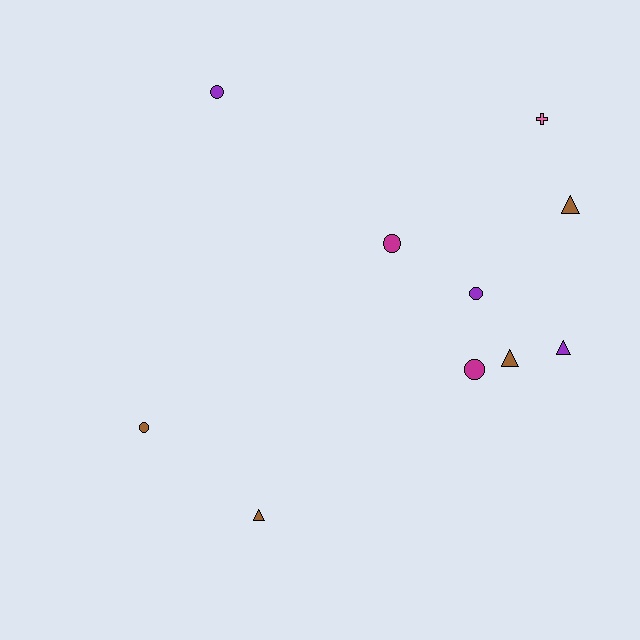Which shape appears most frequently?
Circle, with 5 objects.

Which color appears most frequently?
Brown, with 4 objects.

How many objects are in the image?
There are 10 objects.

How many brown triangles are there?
There are 3 brown triangles.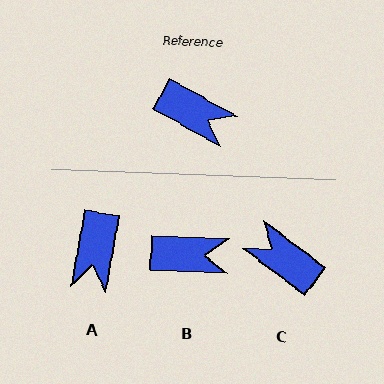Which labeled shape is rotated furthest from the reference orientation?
C, about 172 degrees away.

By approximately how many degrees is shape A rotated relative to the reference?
Approximately 71 degrees clockwise.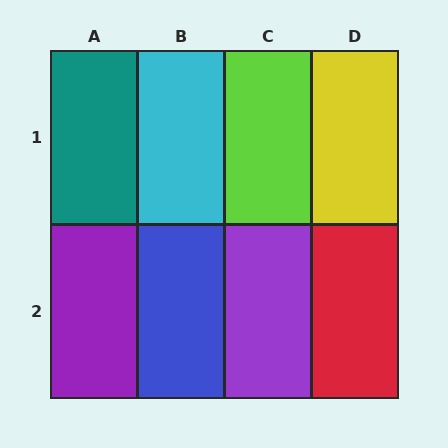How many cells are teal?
1 cell is teal.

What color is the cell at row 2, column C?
Purple.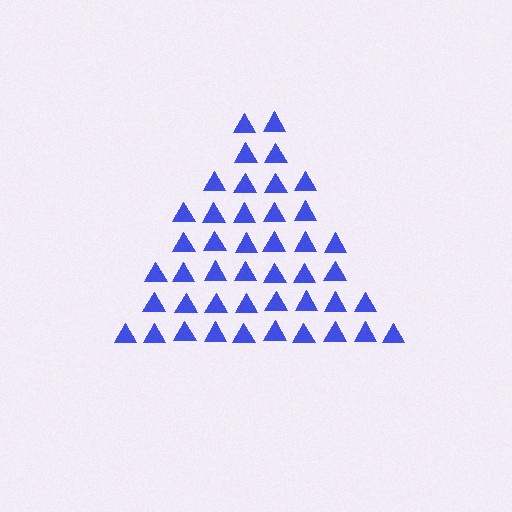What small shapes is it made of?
It is made of small triangles.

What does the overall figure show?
The overall figure shows a triangle.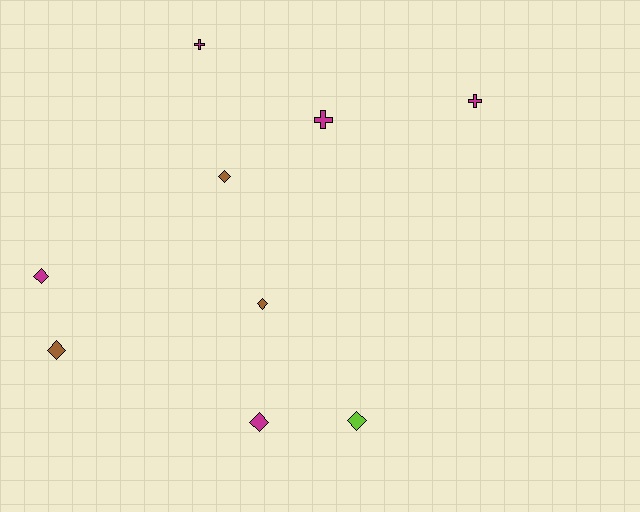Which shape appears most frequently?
Diamond, with 6 objects.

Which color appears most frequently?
Magenta, with 5 objects.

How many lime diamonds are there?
There is 1 lime diamond.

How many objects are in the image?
There are 9 objects.